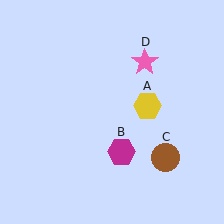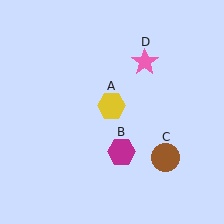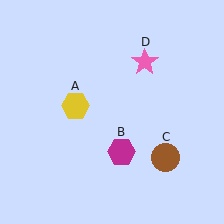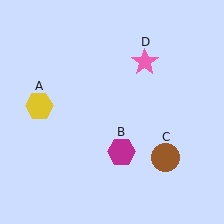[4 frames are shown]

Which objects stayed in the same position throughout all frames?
Magenta hexagon (object B) and brown circle (object C) and pink star (object D) remained stationary.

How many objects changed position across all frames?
1 object changed position: yellow hexagon (object A).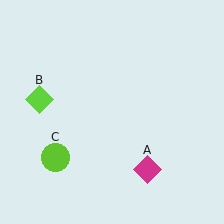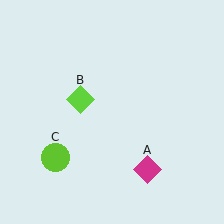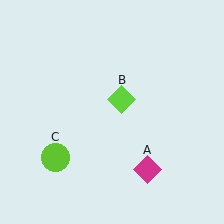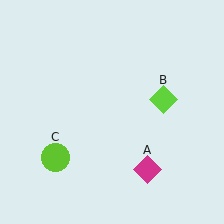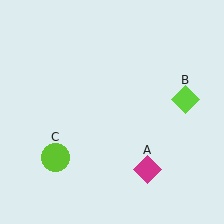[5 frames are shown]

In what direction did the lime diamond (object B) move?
The lime diamond (object B) moved right.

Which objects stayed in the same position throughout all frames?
Magenta diamond (object A) and lime circle (object C) remained stationary.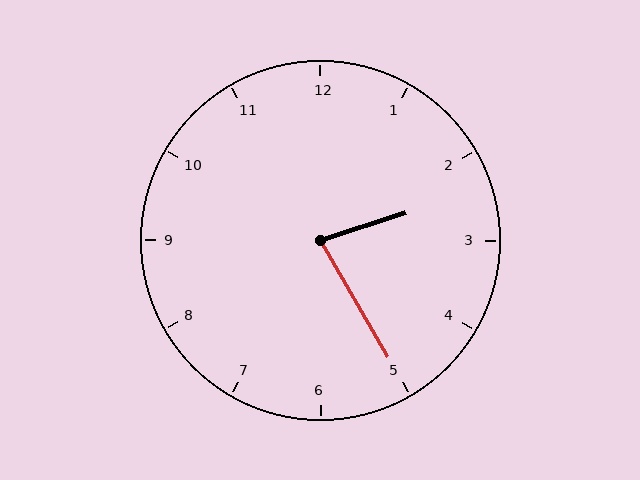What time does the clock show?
2:25.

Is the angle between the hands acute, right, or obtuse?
It is acute.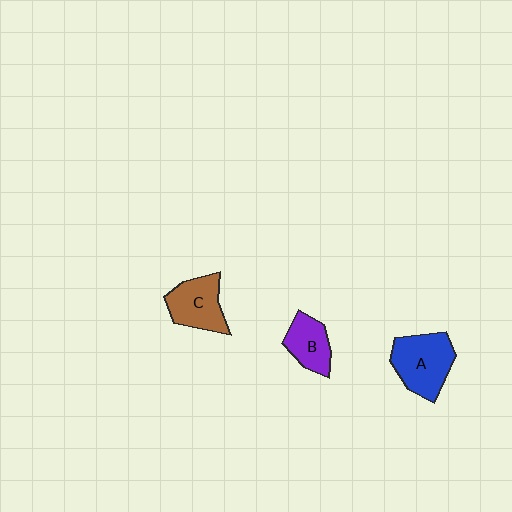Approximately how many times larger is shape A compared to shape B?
Approximately 1.6 times.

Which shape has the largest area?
Shape A (blue).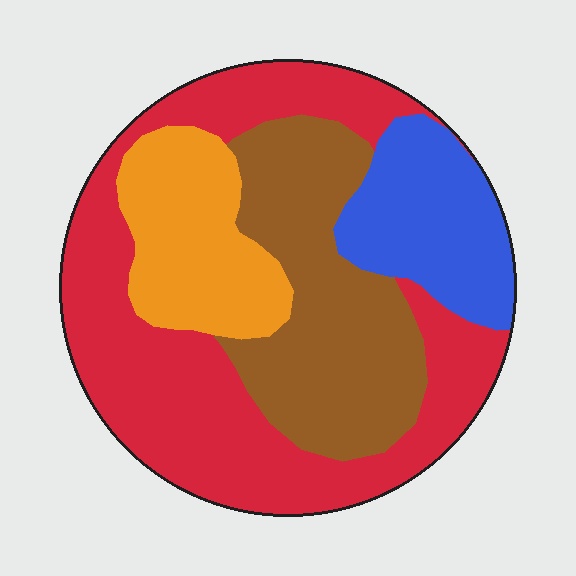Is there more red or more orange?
Red.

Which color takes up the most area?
Red, at roughly 45%.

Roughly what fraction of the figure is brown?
Brown takes up about one quarter (1/4) of the figure.